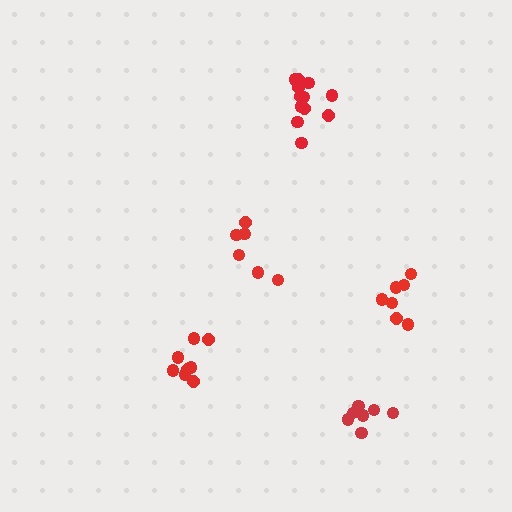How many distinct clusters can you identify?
There are 5 distinct clusters.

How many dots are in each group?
Group 1: 7 dots, Group 2: 8 dots, Group 3: 7 dots, Group 4: 12 dots, Group 5: 6 dots (40 total).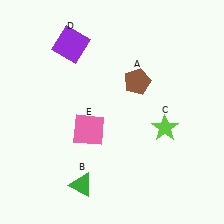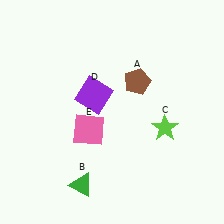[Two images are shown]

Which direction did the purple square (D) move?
The purple square (D) moved down.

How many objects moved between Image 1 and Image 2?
1 object moved between the two images.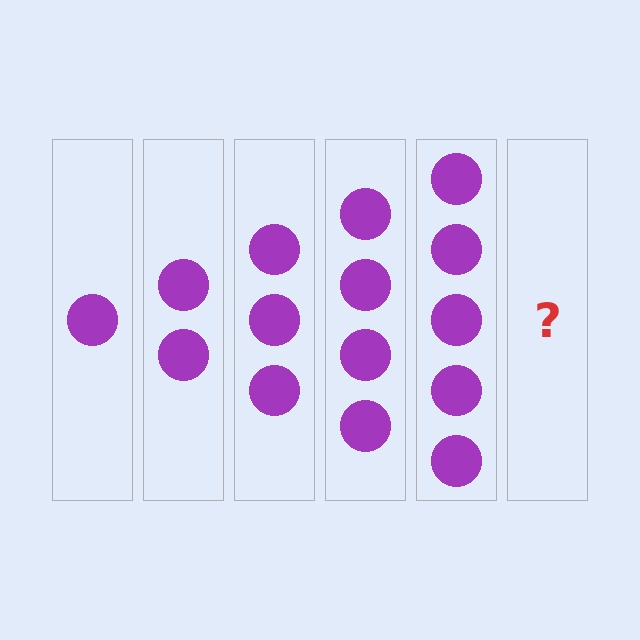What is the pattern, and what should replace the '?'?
The pattern is that each step adds one more circle. The '?' should be 6 circles.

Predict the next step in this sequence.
The next step is 6 circles.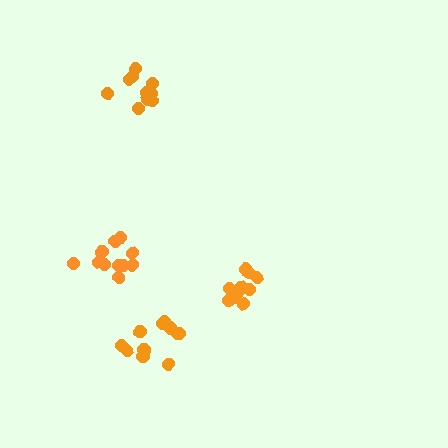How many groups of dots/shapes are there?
There are 4 groups.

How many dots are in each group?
Group 1: 10 dots, Group 2: 11 dots, Group 3: 11 dots, Group 4: 12 dots (44 total).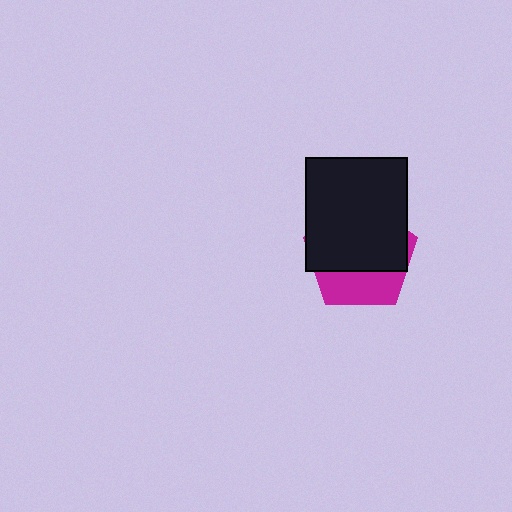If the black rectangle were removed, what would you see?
You would see the complete magenta pentagon.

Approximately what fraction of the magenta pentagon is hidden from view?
Roughly 66% of the magenta pentagon is hidden behind the black rectangle.